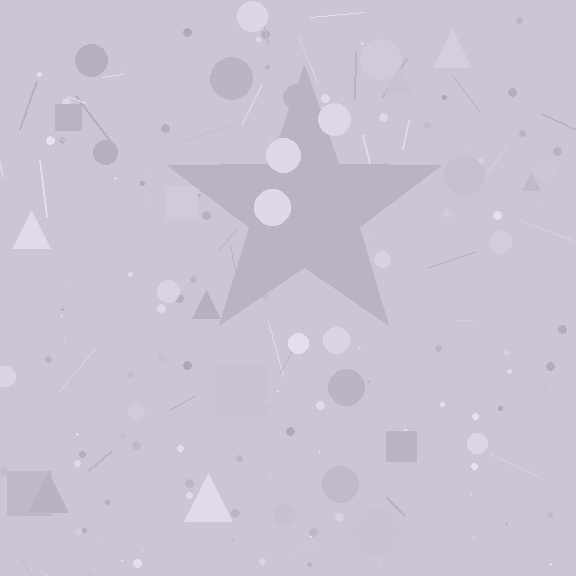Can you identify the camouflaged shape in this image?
The camouflaged shape is a star.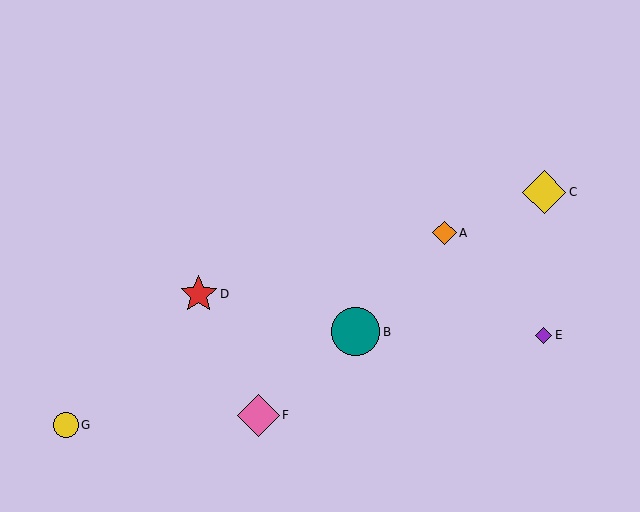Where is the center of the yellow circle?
The center of the yellow circle is at (66, 425).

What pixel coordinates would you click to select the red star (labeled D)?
Click at (199, 294) to select the red star D.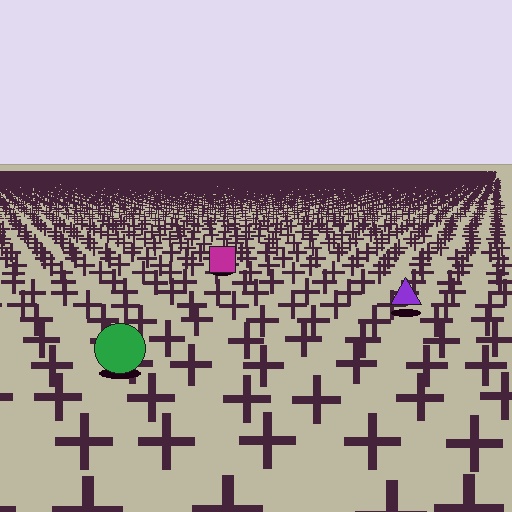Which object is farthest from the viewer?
The magenta square is farthest from the viewer. It appears smaller and the ground texture around it is denser.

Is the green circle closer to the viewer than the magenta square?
Yes. The green circle is closer — you can tell from the texture gradient: the ground texture is coarser near it.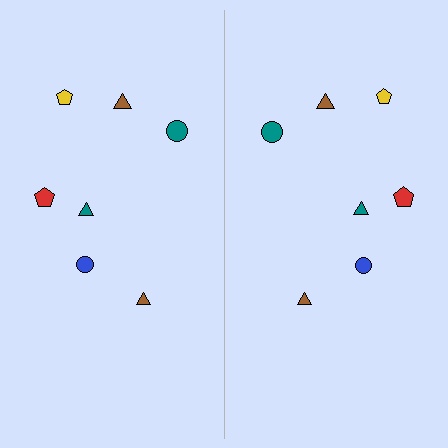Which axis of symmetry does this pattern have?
The pattern has a vertical axis of symmetry running through the center of the image.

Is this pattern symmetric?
Yes, this pattern has bilateral (reflection) symmetry.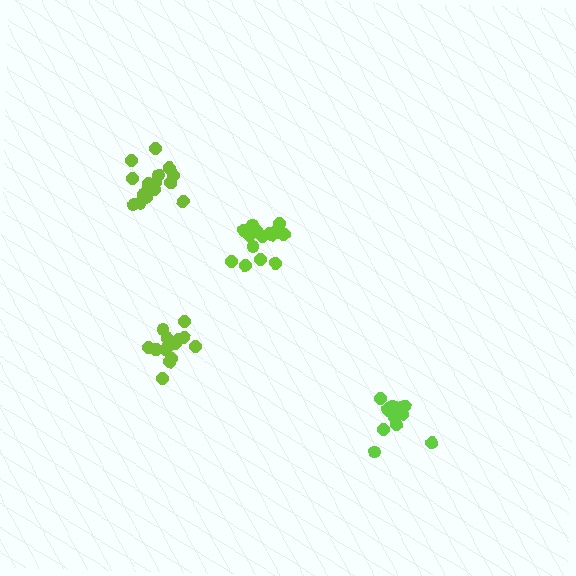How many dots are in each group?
Group 1: 16 dots, Group 2: 18 dots, Group 3: 18 dots, Group 4: 16 dots (68 total).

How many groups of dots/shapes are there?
There are 4 groups.